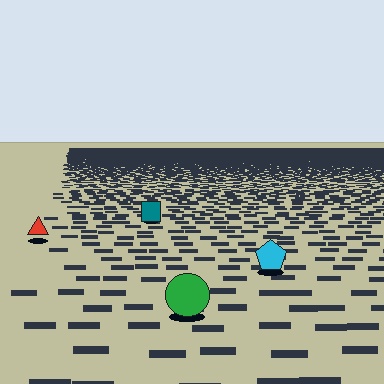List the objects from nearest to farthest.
From nearest to farthest: the green circle, the cyan pentagon, the red triangle, the teal square.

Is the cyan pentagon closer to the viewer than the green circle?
No. The green circle is closer — you can tell from the texture gradient: the ground texture is coarser near it.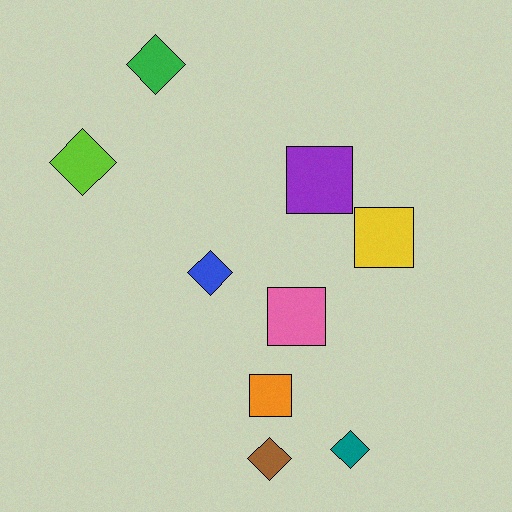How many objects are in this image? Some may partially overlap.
There are 9 objects.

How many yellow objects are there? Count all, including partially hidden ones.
There is 1 yellow object.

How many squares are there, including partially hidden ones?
There are 4 squares.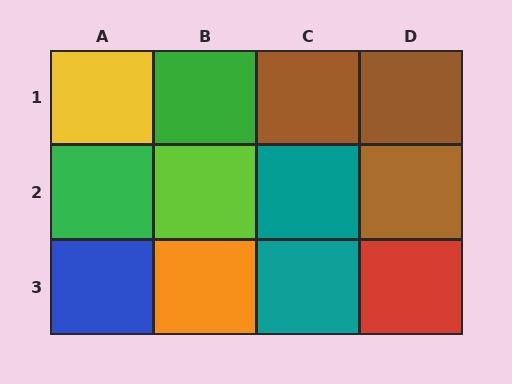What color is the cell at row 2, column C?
Teal.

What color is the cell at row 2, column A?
Green.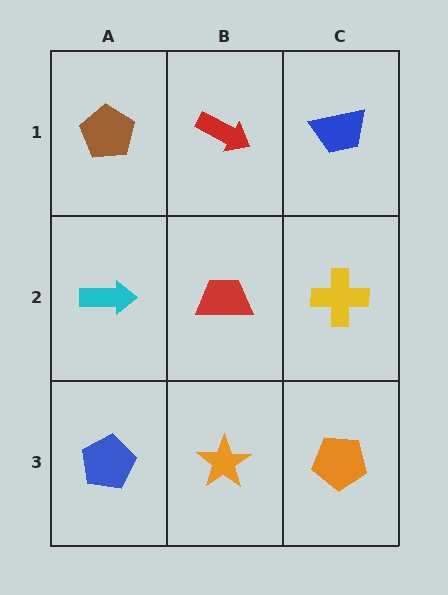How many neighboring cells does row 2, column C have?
3.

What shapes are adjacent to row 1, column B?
A red trapezoid (row 2, column B), a brown pentagon (row 1, column A), a blue trapezoid (row 1, column C).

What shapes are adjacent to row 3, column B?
A red trapezoid (row 2, column B), a blue pentagon (row 3, column A), an orange pentagon (row 3, column C).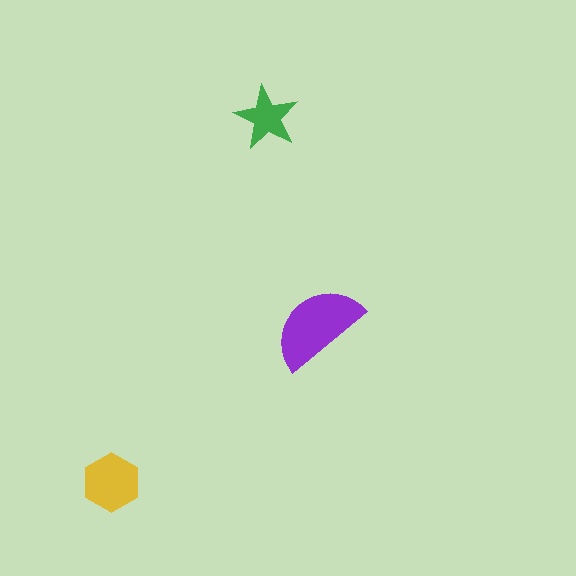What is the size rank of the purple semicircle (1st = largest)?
1st.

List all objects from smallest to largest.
The green star, the yellow hexagon, the purple semicircle.